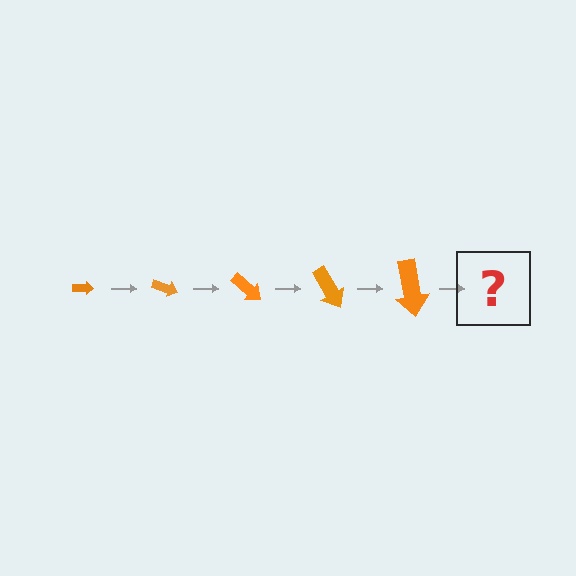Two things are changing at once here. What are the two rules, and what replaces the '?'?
The two rules are that the arrow grows larger each step and it rotates 20 degrees each step. The '?' should be an arrow, larger than the previous one and rotated 100 degrees from the start.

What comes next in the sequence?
The next element should be an arrow, larger than the previous one and rotated 100 degrees from the start.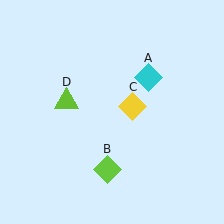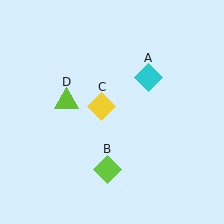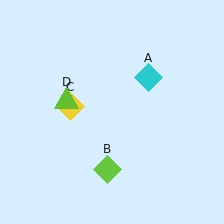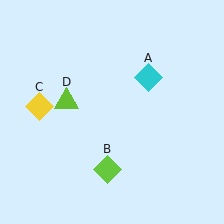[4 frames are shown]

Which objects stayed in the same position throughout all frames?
Cyan diamond (object A) and lime diamond (object B) and lime triangle (object D) remained stationary.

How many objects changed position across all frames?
1 object changed position: yellow diamond (object C).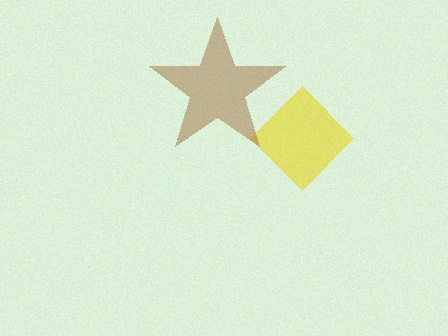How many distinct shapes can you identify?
There are 2 distinct shapes: a yellow diamond, a brown star.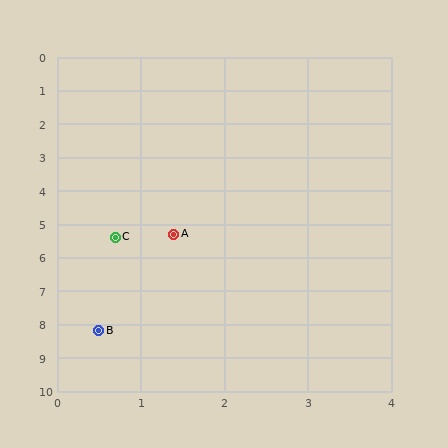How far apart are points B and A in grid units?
Points B and A are about 3.0 grid units apart.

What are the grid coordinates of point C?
Point C is at approximately (0.7, 5.4).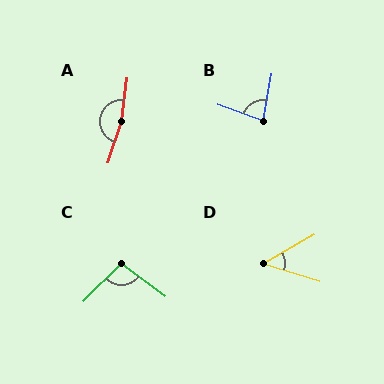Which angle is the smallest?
D, at approximately 47 degrees.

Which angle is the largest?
A, at approximately 169 degrees.